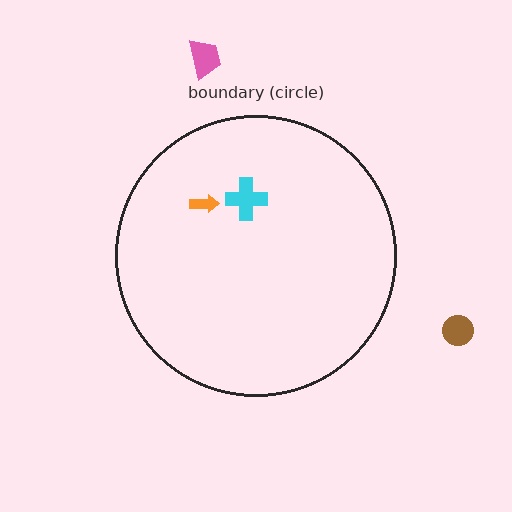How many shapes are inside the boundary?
2 inside, 2 outside.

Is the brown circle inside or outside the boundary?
Outside.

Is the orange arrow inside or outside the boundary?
Inside.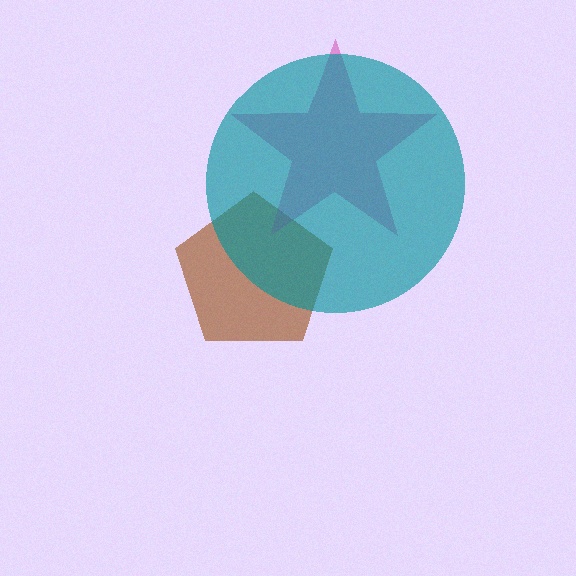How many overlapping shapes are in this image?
There are 3 overlapping shapes in the image.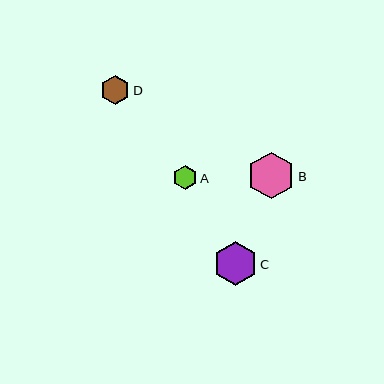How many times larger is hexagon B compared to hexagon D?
Hexagon B is approximately 1.6 times the size of hexagon D.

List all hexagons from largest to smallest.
From largest to smallest: B, C, D, A.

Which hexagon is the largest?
Hexagon B is the largest with a size of approximately 47 pixels.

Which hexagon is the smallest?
Hexagon A is the smallest with a size of approximately 24 pixels.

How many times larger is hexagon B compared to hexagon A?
Hexagon B is approximately 2.0 times the size of hexagon A.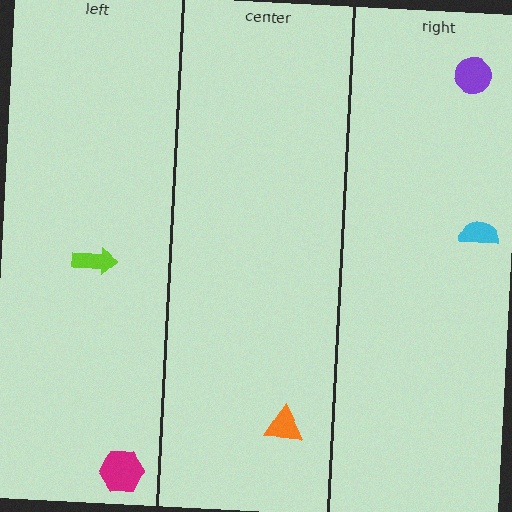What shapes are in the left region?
The magenta hexagon, the lime arrow.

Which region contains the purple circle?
The right region.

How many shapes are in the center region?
1.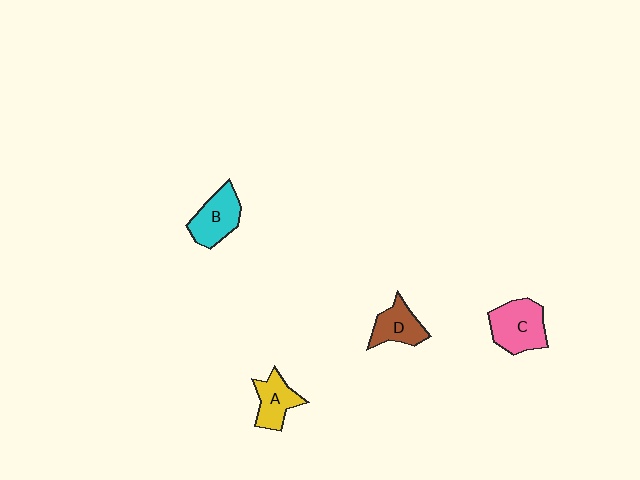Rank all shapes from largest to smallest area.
From largest to smallest: C (pink), B (cyan), D (brown), A (yellow).